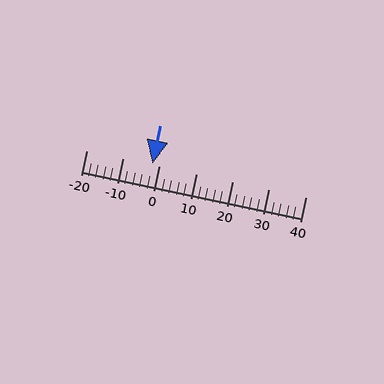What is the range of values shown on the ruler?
The ruler shows values from -20 to 40.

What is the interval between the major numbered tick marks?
The major tick marks are spaced 10 units apart.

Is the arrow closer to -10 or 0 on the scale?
The arrow is closer to 0.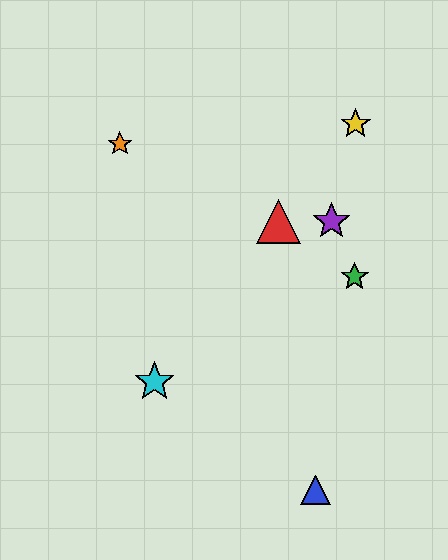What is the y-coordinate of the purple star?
The purple star is at y≈221.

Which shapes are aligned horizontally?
The red triangle, the purple star are aligned horizontally.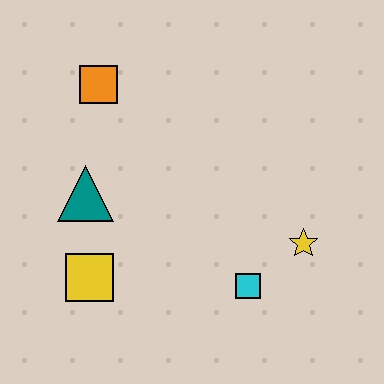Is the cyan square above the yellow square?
No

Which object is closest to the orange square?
The teal triangle is closest to the orange square.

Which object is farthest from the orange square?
The yellow star is farthest from the orange square.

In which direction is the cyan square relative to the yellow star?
The cyan square is to the left of the yellow star.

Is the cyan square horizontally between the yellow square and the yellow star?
Yes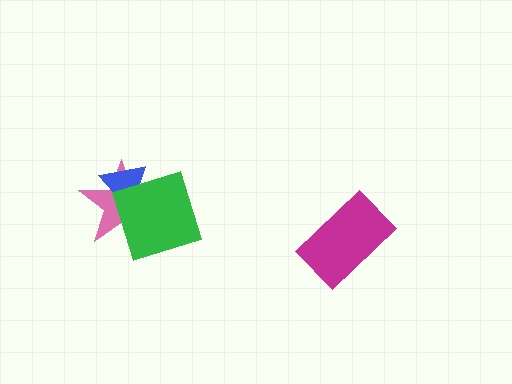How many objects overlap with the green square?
2 objects overlap with the green square.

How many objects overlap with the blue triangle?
2 objects overlap with the blue triangle.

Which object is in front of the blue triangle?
The green square is in front of the blue triangle.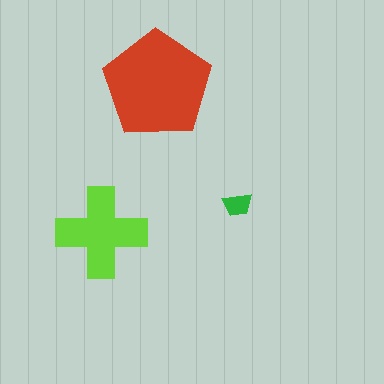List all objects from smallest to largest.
The green trapezoid, the lime cross, the red pentagon.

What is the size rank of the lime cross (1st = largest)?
2nd.